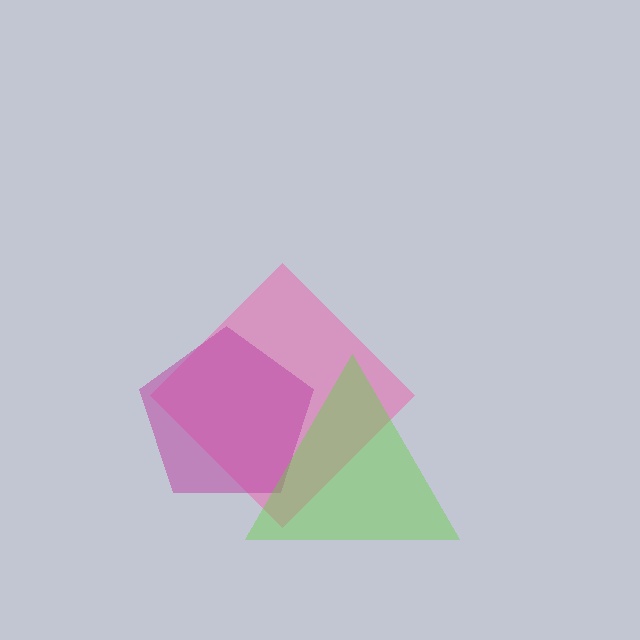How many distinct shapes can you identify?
There are 3 distinct shapes: a pink diamond, a magenta pentagon, a lime triangle.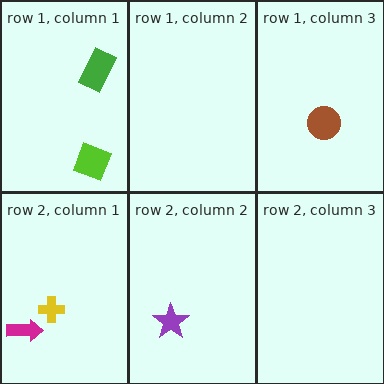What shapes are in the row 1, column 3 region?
The brown circle.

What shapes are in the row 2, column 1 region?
The magenta arrow, the yellow cross.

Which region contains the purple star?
The row 2, column 2 region.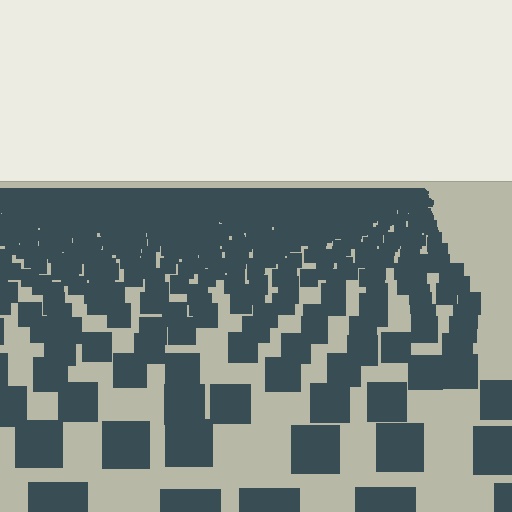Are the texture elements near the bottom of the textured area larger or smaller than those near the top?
Larger. Near the bottom, elements are closer to the viewer and appear at a bigger on-screen size.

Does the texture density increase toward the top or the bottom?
Density increases toward the top.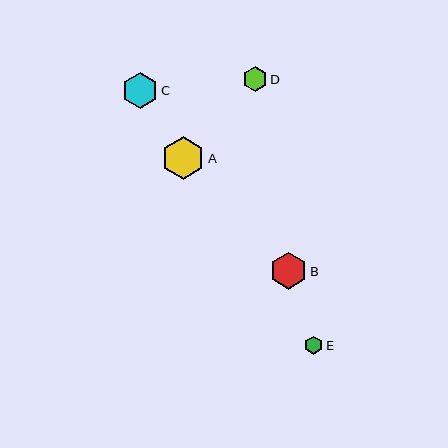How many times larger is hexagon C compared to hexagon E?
Hexagon C is approximately 2.0 times the size of hexagon E.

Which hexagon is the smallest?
Hexagon E is the smallest with a size of approximately 18 pixels.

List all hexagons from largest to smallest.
From largest to smallest: A, B, C, D, E.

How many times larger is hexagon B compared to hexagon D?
Hexagon B is approximately 1.5 times the size of hexagon D.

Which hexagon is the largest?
Hexagon A is the largest with a size of approximately 43 pixels.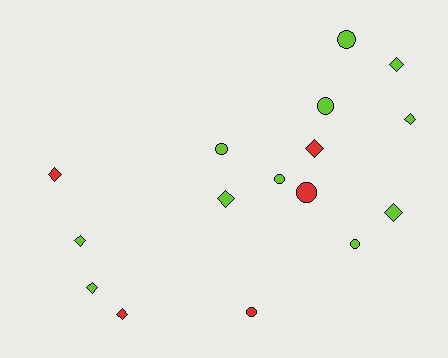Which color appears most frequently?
Lime, with 11 objects.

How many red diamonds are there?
There are 3 red diamonds.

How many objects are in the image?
There are 16 objects.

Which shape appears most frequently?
Diamond, with 9 objects.